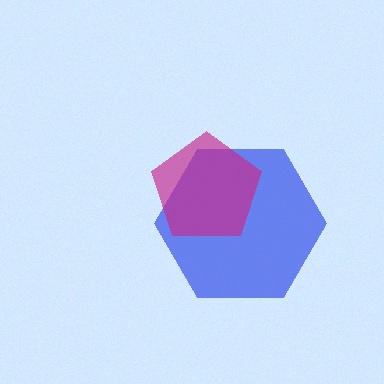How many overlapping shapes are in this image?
There are 2 overlapping shapes in the image.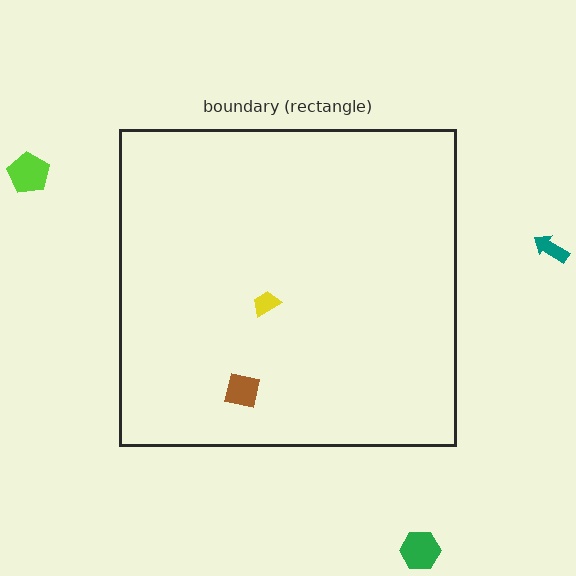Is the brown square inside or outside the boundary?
Inside.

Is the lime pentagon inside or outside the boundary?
Outside.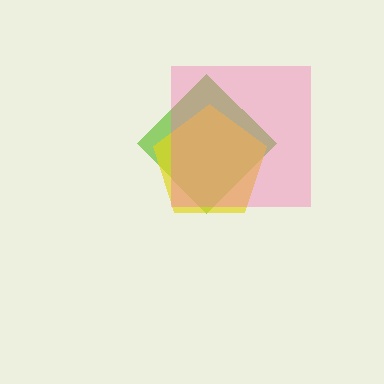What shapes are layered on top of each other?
The layered shapes are: a lime diamond, a yellow pentagon, a pink square.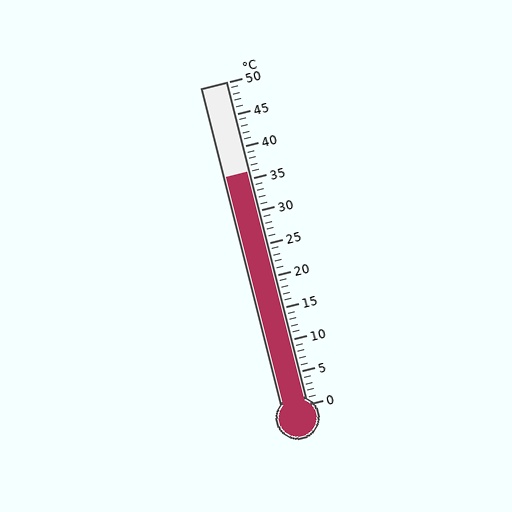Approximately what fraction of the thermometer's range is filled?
The thermometer is filled to approximately 70% of its range.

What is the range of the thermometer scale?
The thermometer scale ranges from 0°C to 50°C.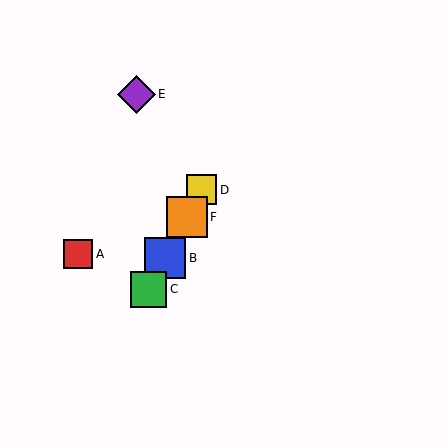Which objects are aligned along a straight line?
Objects B, C, D, F are aligned along a straight line.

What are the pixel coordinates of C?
Object C is at (149, 289).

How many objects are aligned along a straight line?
4 objects (B, C, D, F) are aligned along a straight line.